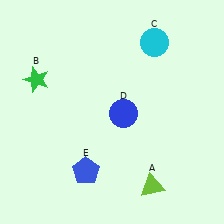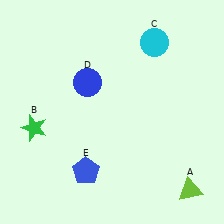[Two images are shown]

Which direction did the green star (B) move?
The green star (B) moved down.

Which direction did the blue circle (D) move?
The blue circle (D) moved left.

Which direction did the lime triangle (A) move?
The lime triangle (A) moved right.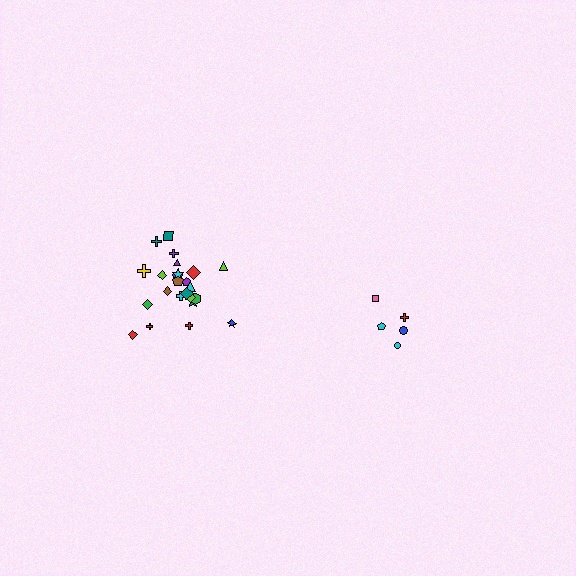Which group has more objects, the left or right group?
The left group.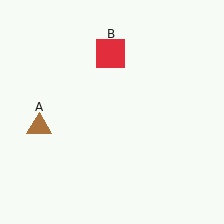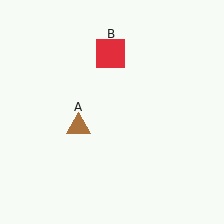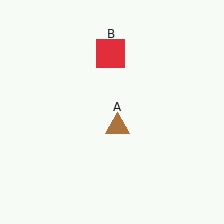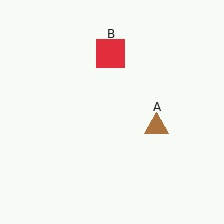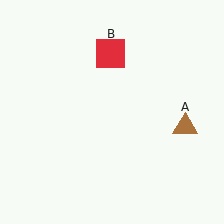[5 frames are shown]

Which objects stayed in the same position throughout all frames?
Red square (object B) remained stationary.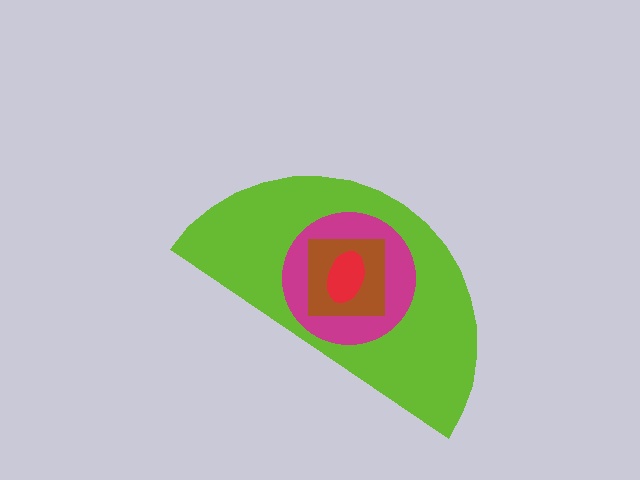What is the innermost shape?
The red ellipse.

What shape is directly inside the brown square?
The red ellipse.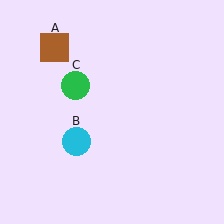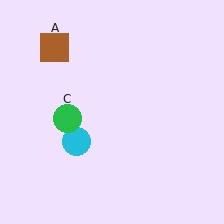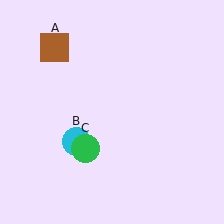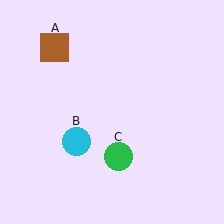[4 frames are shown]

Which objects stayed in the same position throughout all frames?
Brown square (object A) and cyan circle (object B) remained stationary.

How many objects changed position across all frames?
1 object changed position: green circle (object C).